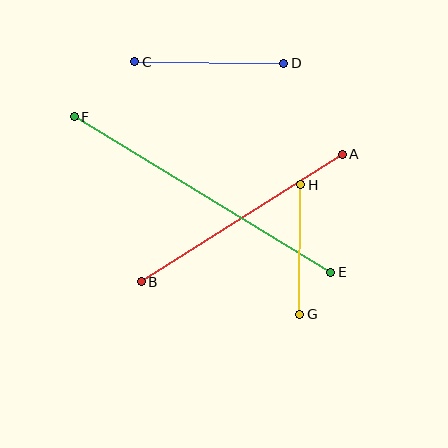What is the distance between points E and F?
The distance is approximately 300 pixels.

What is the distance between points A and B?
The distance is approximately 238 pixels.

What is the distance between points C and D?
The distance is approximately 149 pixels.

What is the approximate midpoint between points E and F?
The midpoint is at approximately (203, 194) pixels.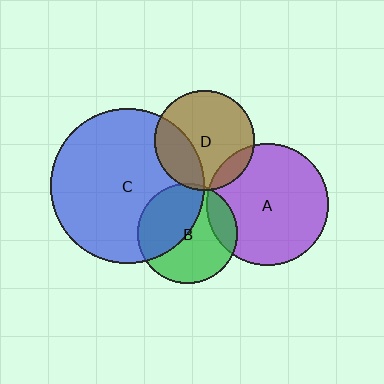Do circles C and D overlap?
Yes.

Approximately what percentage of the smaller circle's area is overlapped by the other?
Approximately 30%.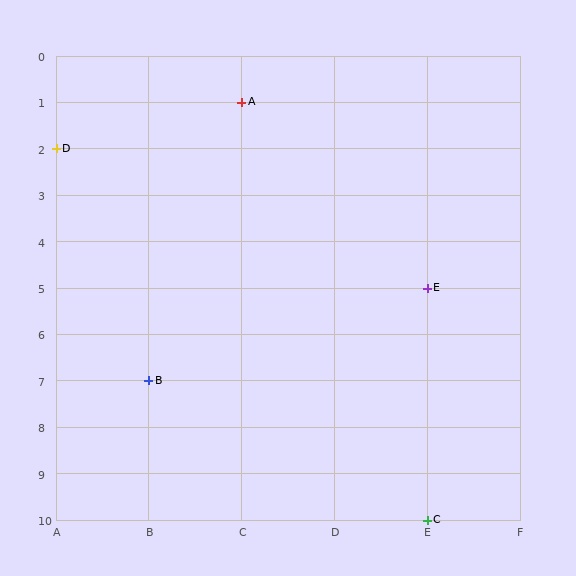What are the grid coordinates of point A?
Point A is at grid coordinates (C, 1).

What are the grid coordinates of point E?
Point E is at grid coordinates (E, 5).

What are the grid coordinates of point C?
Point C is at grid coordinates (E, 10).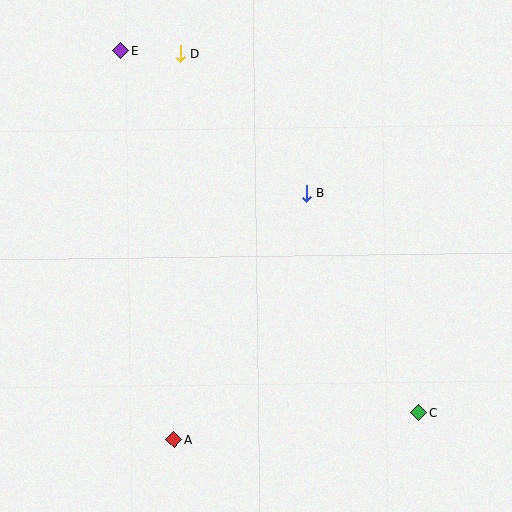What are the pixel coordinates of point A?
Point A is at (174, 440).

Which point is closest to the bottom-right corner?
Point C is closest to the bottom-right corner.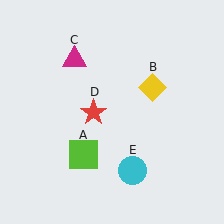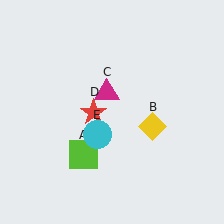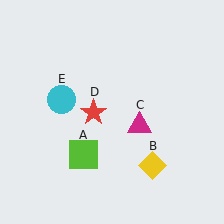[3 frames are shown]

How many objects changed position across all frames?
3 objects changed position: yellow diamond (object B), magenta triangle (object C), cyan circle (object E).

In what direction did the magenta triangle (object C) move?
The magenta triangle (object C) moved down and to the right.